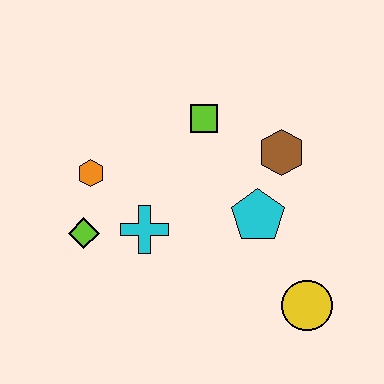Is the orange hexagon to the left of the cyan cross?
Yes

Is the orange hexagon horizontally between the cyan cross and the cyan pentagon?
No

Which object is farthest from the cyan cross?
The yellow circle is farthest from the cyan cross.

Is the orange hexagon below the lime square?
Yes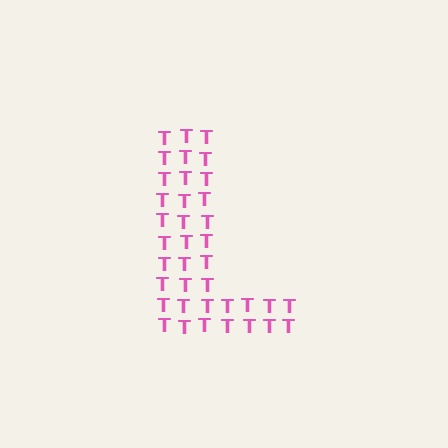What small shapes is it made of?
It is made of small letter T's.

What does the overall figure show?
The overall figure shows the letter L.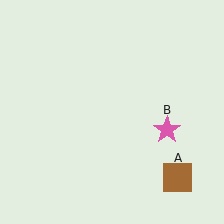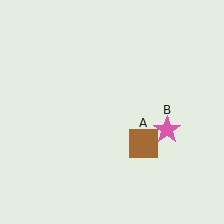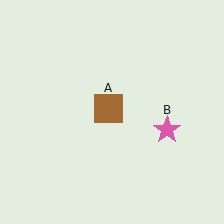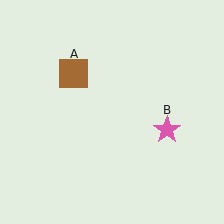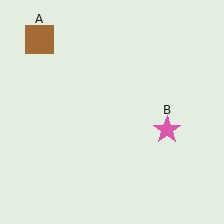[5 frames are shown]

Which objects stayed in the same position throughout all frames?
Pink star (object B) remained stationary.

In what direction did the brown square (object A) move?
The brown square (object A) moved up and to the left.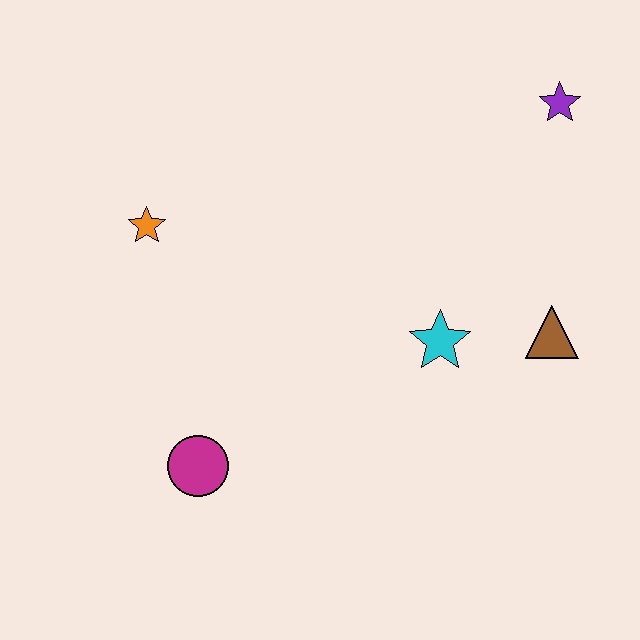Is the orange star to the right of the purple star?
No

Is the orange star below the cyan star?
No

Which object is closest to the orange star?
The magenta circle is closest to the orange star.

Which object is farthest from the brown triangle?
The orange star is farthest from the brown triangle.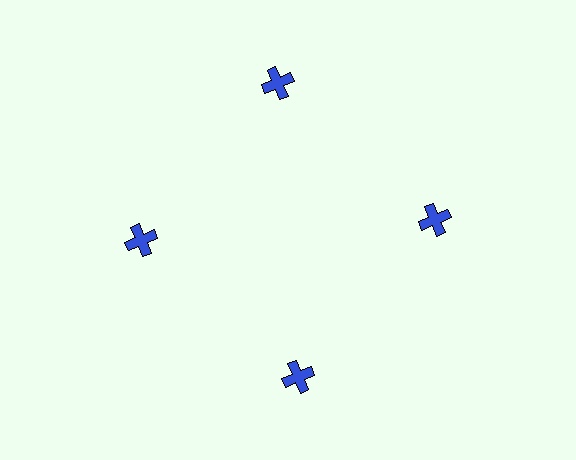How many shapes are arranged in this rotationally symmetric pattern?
There are 4 shapes, arranged in 4 groups of 1.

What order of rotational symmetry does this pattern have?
This pattern has 4-fold rotational symmetry.